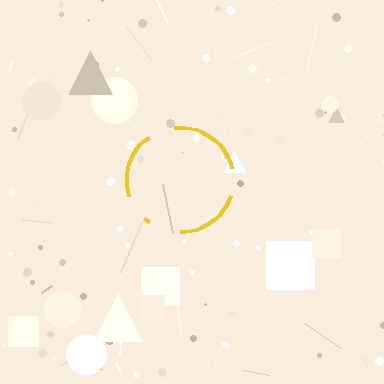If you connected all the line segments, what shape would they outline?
They would outline a circle.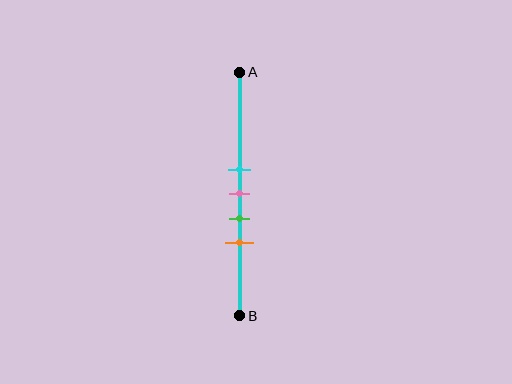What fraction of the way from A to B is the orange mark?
The orange mark is approximately 70% (0.7) of the way from A to B.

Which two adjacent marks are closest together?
The cyan and pink marks are the closest adjacent pair.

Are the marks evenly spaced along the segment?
Yes, the marks are approximately evenly spaced.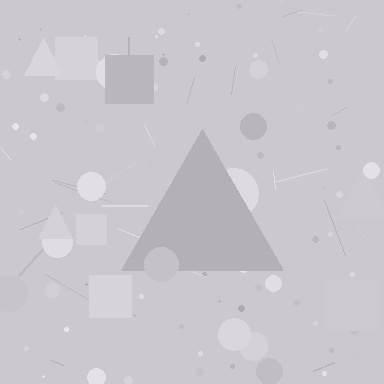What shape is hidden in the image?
A triangle is hidden in the image.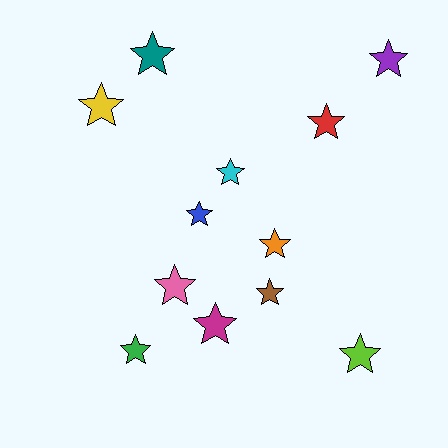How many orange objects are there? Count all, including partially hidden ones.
There is 1 orange object.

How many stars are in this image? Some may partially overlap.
There are 12 stars.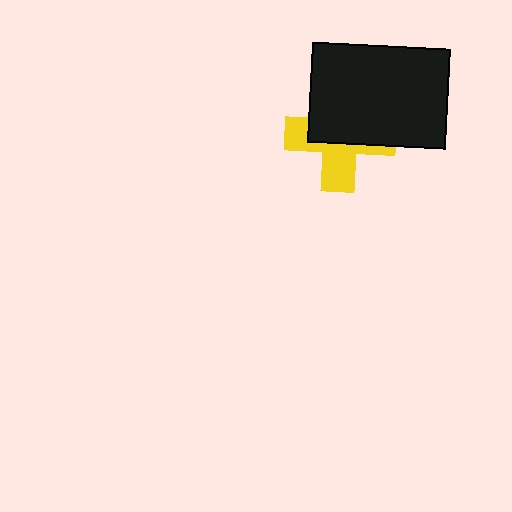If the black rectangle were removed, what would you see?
You would see the complete yellow cross.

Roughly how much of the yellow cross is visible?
About half of it is visible (roughly 46%).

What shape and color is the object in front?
The object in front is a black rectangle.